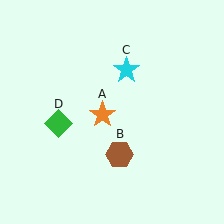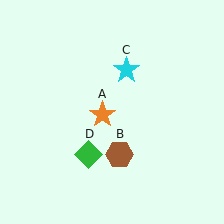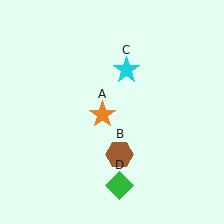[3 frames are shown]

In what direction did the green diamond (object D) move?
The green diamond (object D) moved down and to the right.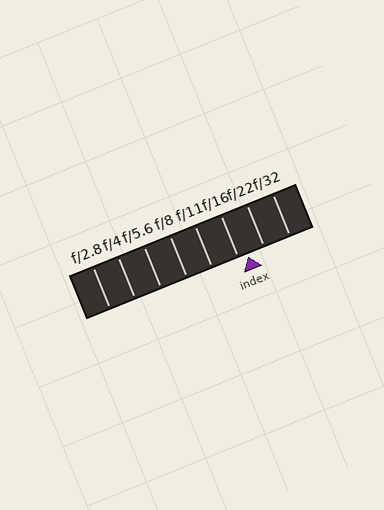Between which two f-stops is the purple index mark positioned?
The index mark is between f/16 and f/22.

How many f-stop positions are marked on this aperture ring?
There are 8 f-stop positions marked.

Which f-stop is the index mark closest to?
The index mark is closest to f/16.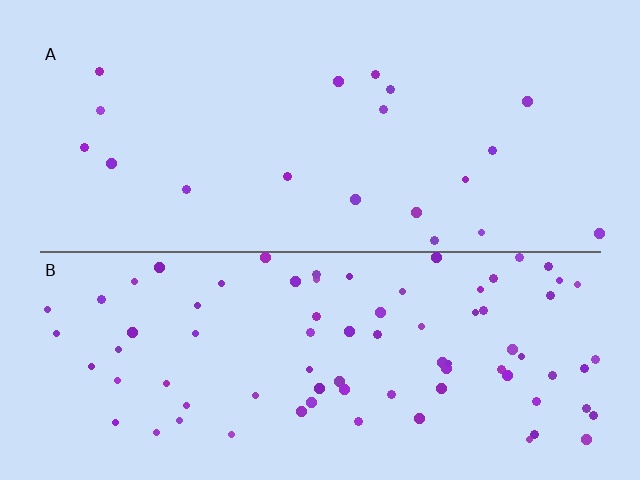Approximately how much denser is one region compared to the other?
Approximately 4.2× — region B over region A.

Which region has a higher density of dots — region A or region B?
B (the bottom).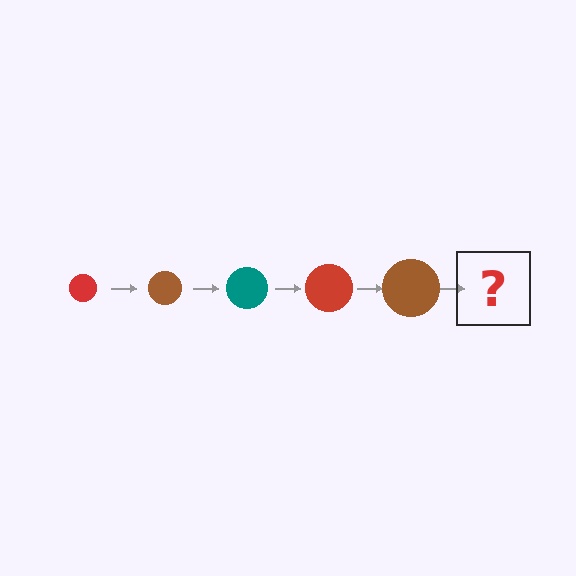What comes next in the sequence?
The next element should be a teal circle, larger than the previous one.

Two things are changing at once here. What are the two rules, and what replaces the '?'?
The two rules are that the circle grows larger each step and the color cycles through red, brown, and teal. The '?' should be a teal circle, larger than the previous one.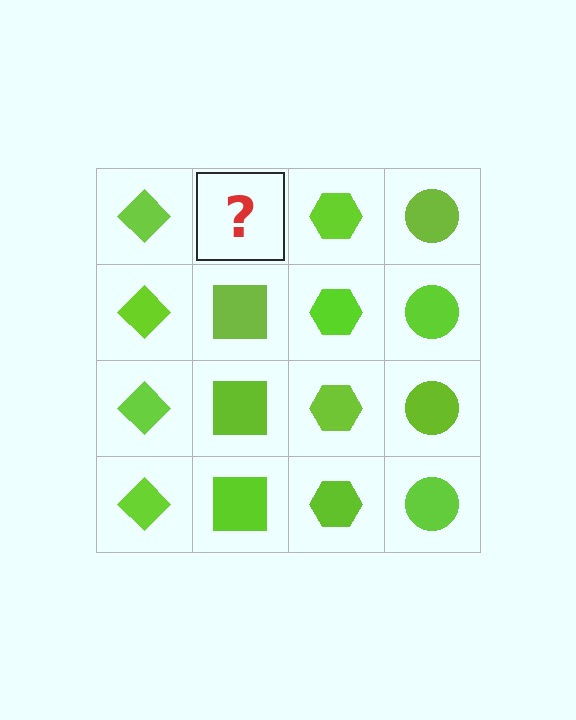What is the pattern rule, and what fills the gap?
The rule is that each column has a consistent shape. The gap should be filled with a lime square.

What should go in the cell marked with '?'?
The missing cell should contain a lime square.